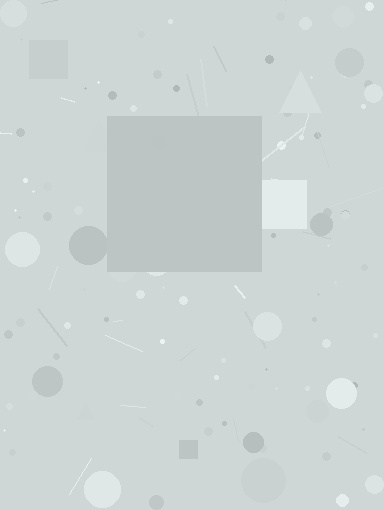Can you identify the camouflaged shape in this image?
The camouflaged shape is a square.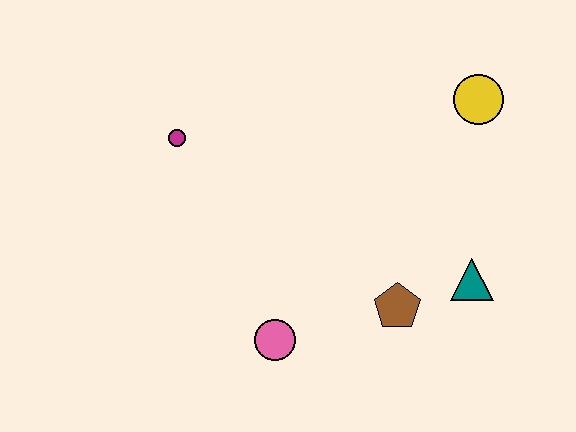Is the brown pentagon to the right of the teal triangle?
No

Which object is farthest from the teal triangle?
The magenta circle is farthest from the teal triangle.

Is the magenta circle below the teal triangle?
No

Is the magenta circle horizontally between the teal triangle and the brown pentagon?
No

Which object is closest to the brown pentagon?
The teal triangle is closest to the brown pentagon.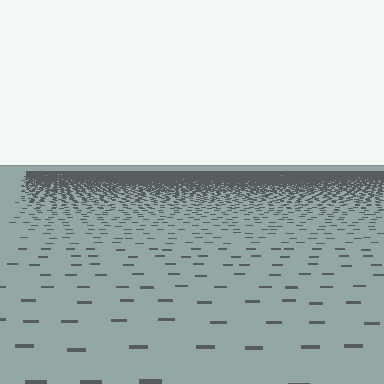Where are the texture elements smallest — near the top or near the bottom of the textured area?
Near the top.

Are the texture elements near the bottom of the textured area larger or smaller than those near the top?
Larger. Near the bottom, elements are closer to the viewer and appear at a bigger on-screen size.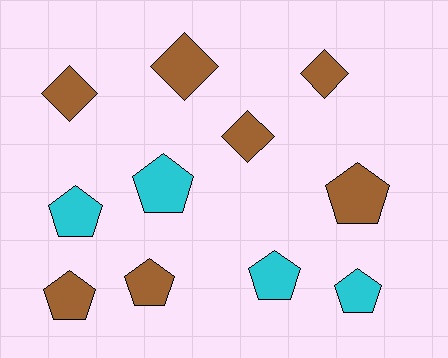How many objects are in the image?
There are 11 objects.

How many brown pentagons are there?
There are 3 brown pentagons.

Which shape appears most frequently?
Pentagon, with 7 objects.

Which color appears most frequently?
Brown, with 7 objects.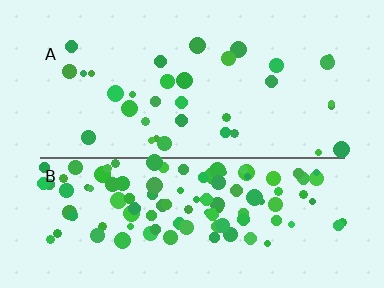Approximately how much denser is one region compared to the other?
Approximately 3.3× — region B over region A.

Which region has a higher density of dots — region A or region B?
B (the bottom).